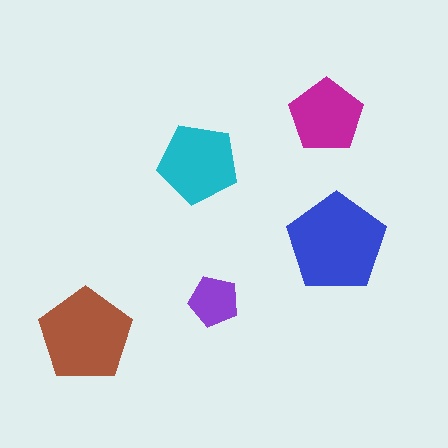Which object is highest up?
The magenta pentagon is topmost.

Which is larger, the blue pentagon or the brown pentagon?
The blue one.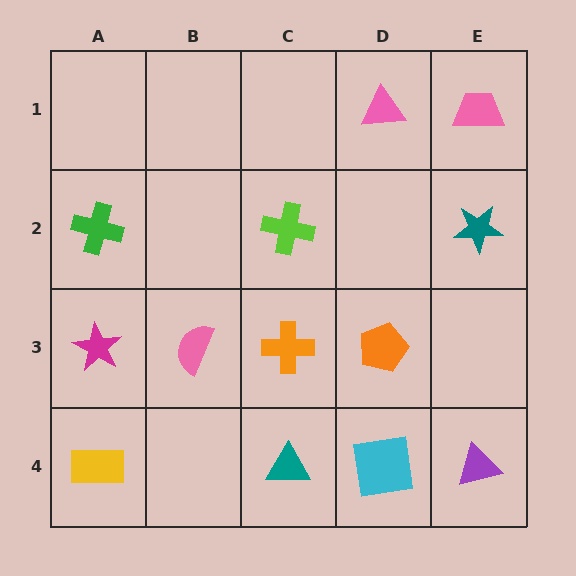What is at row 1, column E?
A pink trapezoid.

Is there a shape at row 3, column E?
No, that cell is empty.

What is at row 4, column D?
A cyan square.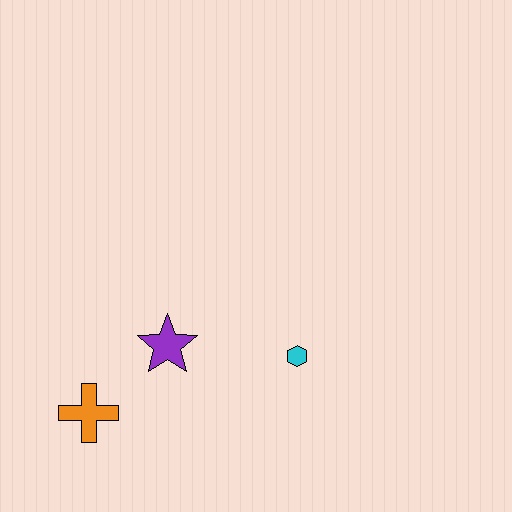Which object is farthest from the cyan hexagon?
The orange cross is farthest from the cyan hexagon.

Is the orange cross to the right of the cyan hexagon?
No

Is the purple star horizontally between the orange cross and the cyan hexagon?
Yes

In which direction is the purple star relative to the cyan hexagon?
The purple star is to the left of the cyan hexagon.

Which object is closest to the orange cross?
The purple star is closest to the orange cross.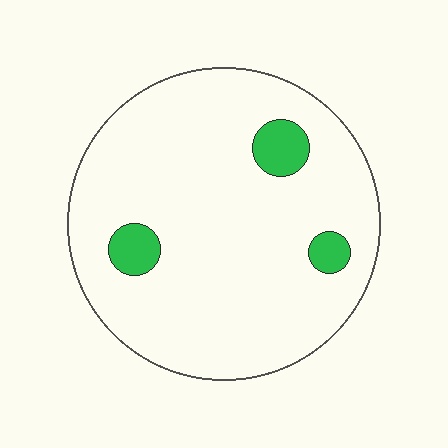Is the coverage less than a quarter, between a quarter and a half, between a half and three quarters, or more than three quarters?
Less than a quarter.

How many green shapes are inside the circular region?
3.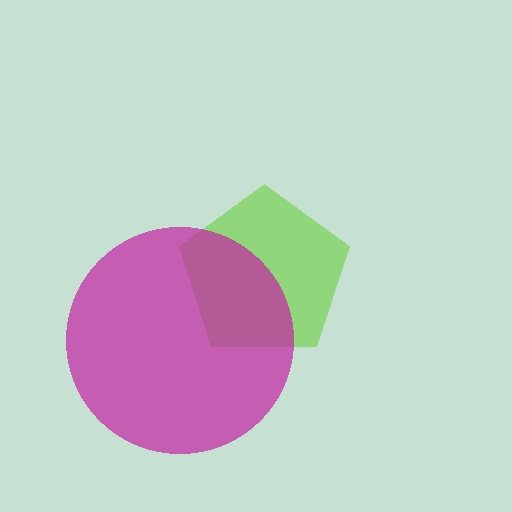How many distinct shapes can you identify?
There are 2 distinct shapes: a lime pentagon, a magenta circle.